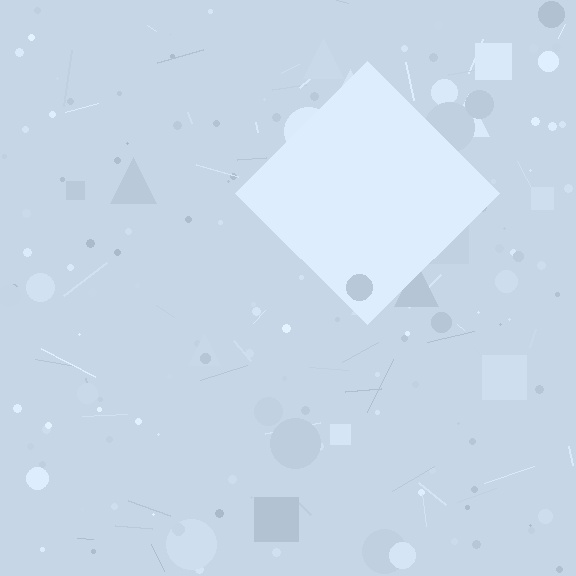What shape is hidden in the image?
A diamond is hidden in the image.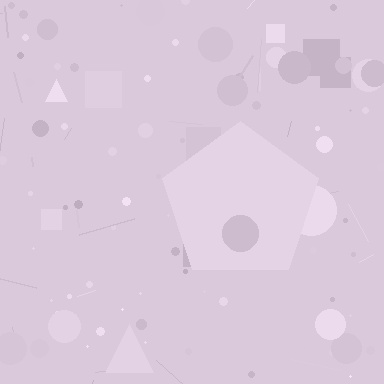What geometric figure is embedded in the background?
A pentagon is embedded in the background.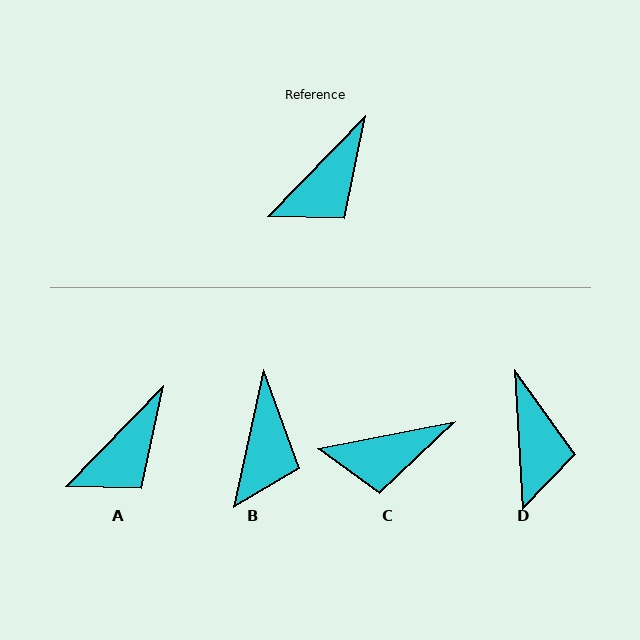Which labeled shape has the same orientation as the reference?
A.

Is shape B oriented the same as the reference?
No, it is off by about 32 degrees.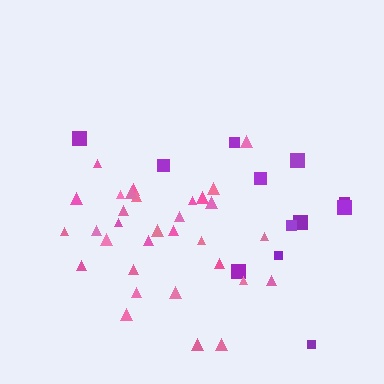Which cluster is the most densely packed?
Pink.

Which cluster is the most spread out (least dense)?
Purple.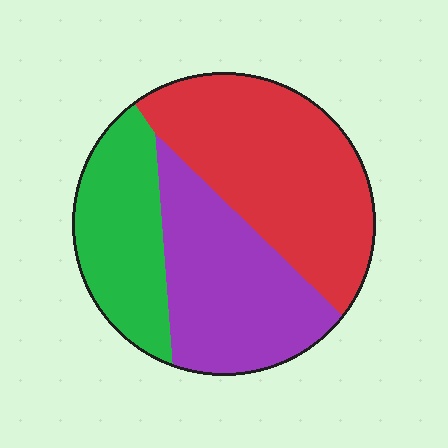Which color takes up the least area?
Green, at roughly 25%.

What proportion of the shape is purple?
Purple takes up about one third (1/3) of the shape.